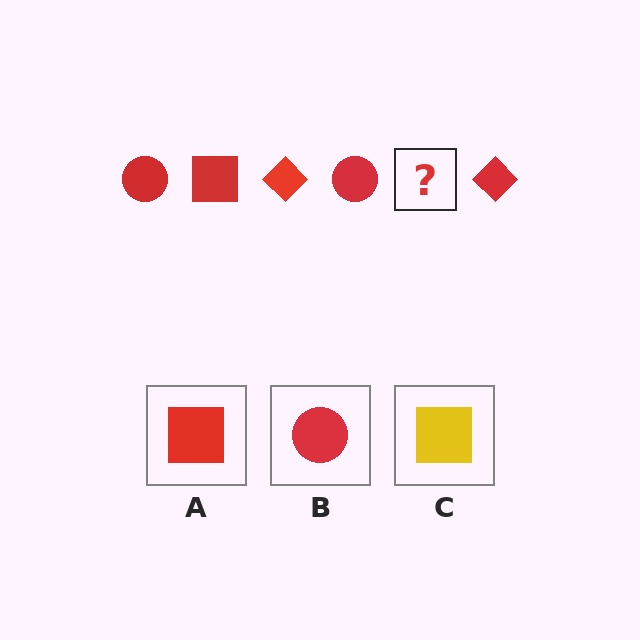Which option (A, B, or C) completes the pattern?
A.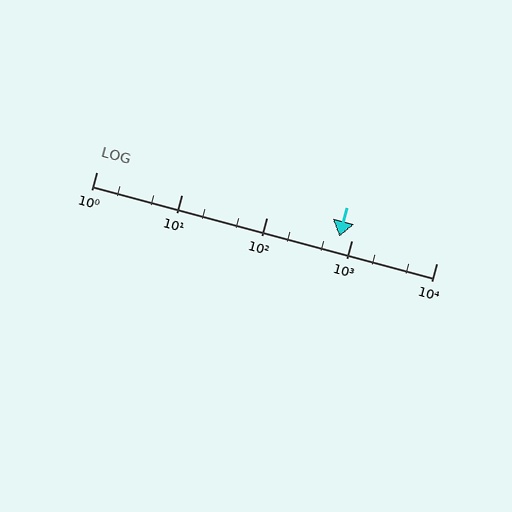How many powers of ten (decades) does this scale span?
The scale spans 4 decades, from 1 to 10000.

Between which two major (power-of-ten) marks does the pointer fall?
The pointer is between 100 and 1000.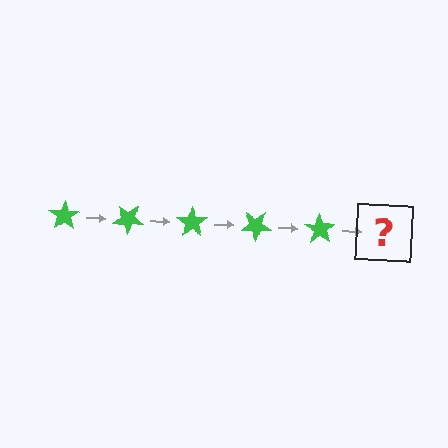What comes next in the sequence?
The next element should be a green star rotated 175 degrees.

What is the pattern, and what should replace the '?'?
The pattern is that the star rotates 35 degrees each step. The '?' should be a green star rotated 175 degrees.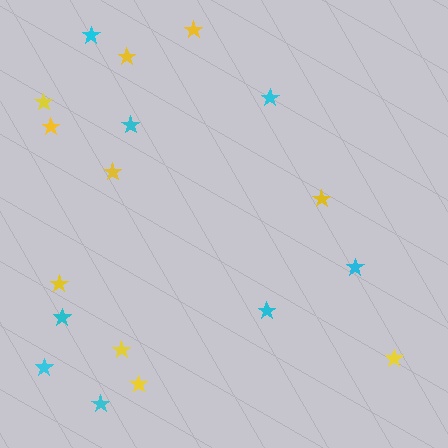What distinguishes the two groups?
There are 2 groups: one group of yellow stars (10) and one group of cyan stars (8).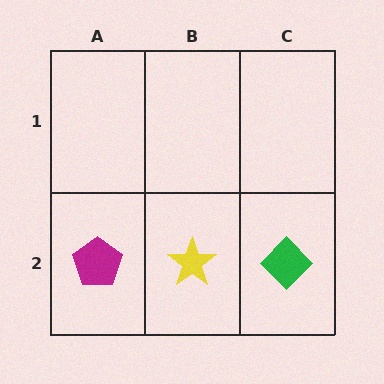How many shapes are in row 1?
0 shapes.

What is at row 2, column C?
A green diamond.